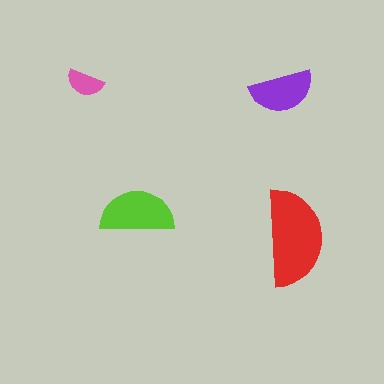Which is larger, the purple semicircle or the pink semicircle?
The purple one.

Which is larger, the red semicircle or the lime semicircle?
The red one.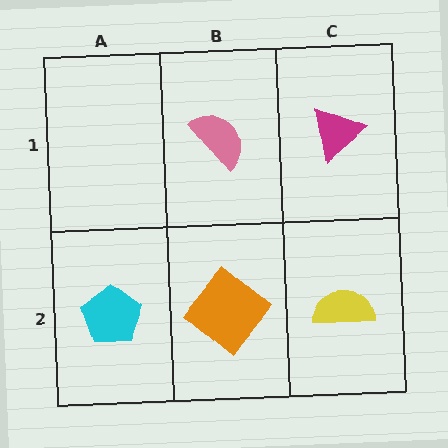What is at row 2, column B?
An orange diamond.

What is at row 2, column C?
A yellow semicircle.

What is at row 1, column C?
A magenta triangle.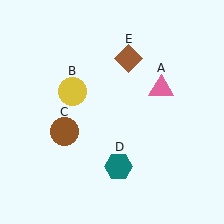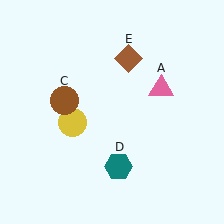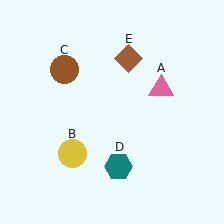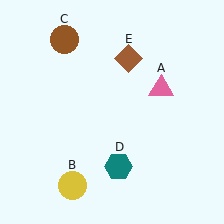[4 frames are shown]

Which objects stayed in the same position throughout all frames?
Pink triangle (object A) and teal hexagon (object D) and brown diamond (object E) remained stationary.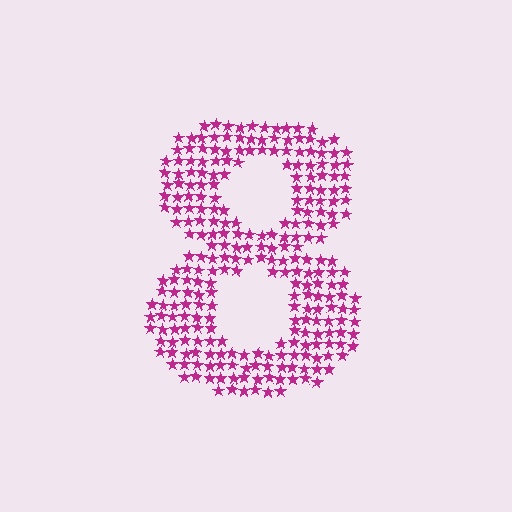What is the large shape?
The large shape is the digit 8.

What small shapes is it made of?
It is made of small stars.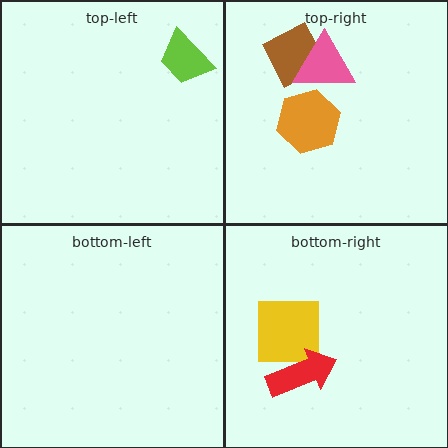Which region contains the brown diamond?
The top-right region.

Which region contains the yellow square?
The bottom-right region.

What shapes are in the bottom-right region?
The yellow square, the red arrow.